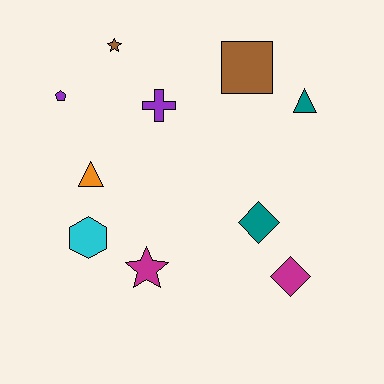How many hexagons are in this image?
There is 1 hexagon.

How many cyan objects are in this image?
There is 1 cyan object.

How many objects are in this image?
There are 10 objects.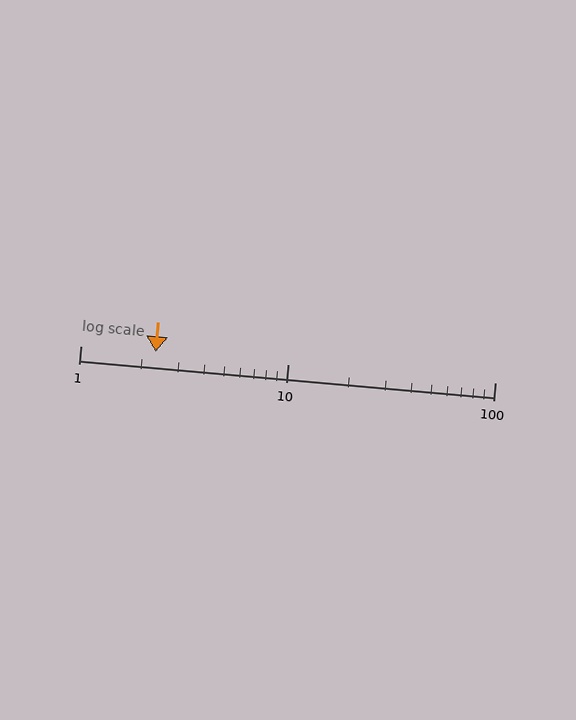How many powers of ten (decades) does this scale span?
The scale spans 2 decades, from 1 to 100.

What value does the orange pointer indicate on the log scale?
The pointer indicates approximately 2.3.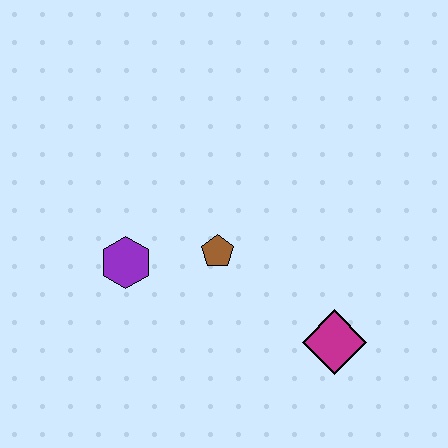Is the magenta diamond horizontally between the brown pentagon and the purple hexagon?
No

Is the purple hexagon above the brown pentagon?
No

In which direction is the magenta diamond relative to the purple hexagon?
The magenta diamond is to the right of the purple hexagon.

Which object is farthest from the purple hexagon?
The magenta diamond is farthest from the purple hexagon.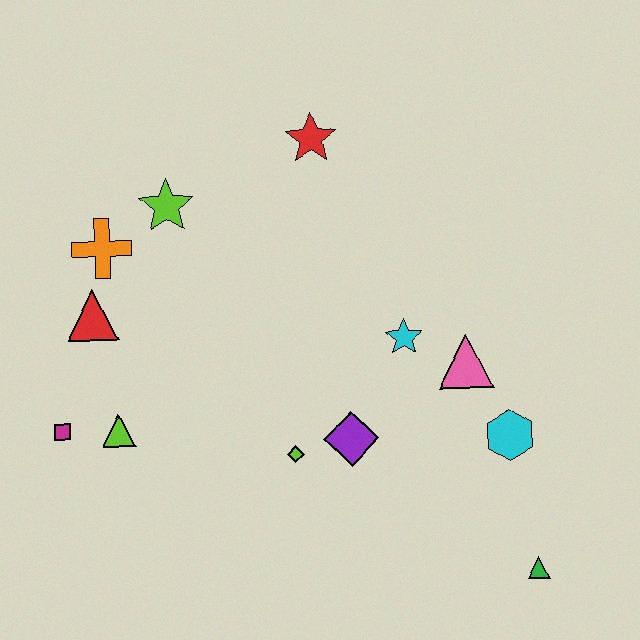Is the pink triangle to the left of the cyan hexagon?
Yes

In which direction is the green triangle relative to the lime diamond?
The green triangle is to the right of the lime diamond.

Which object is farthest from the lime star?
The green triangle is farthest from the lime star.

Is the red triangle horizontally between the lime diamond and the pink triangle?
No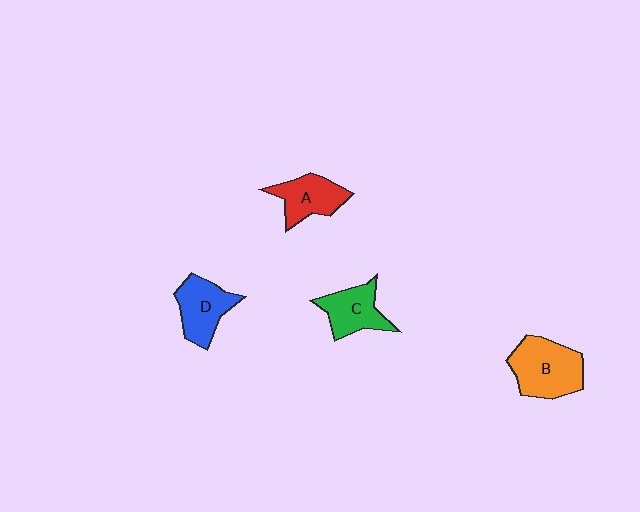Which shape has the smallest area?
Shape C (green).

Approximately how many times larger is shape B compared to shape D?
Approximately 1.3 times.